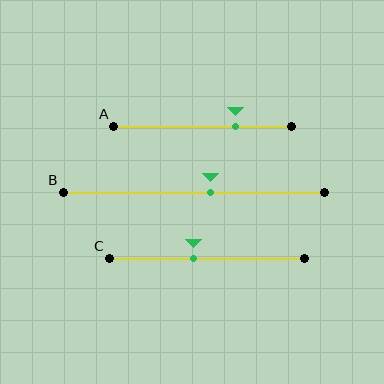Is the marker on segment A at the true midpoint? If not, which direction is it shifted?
No, the marker on segment A is shifted to the right by about 18% of the segment length.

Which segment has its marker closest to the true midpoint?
Segment B has its marker closest to the true midpoint.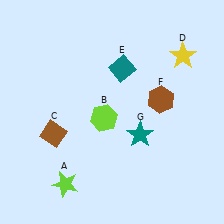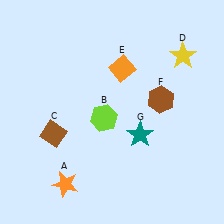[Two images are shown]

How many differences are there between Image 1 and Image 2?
There are 2 differences between the two images.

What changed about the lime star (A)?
In Image 1, A is lime. In Image 2, it changed to orange.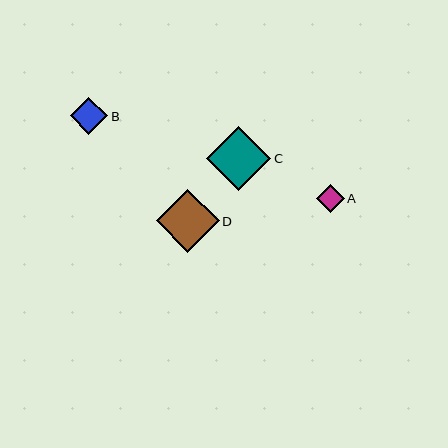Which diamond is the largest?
Diamond C is the largest with a size of approximately 64 pixels.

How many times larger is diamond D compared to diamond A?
Diamond D is approximately 2.2 times the size of diamond A.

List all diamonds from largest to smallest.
From largest to smallest: C, D, B, A.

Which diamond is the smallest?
Diamond A is the smallest with a size of approximately 28 pixels.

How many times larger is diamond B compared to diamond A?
Diamond B is approximately 1.3 times the size of diamond A.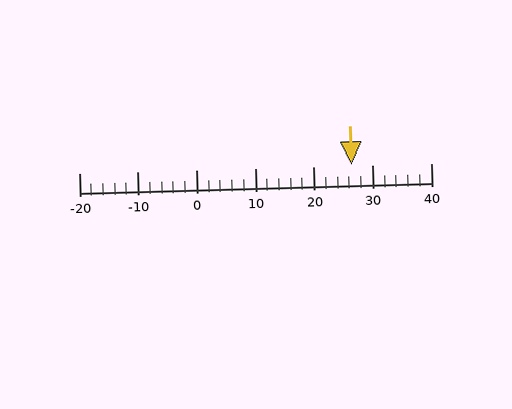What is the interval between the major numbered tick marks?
The major tick marks are spaced 10 units apart.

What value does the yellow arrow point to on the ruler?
The yellow arrow points to approximately 26.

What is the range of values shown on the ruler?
The ruler shows values from -20 to 40.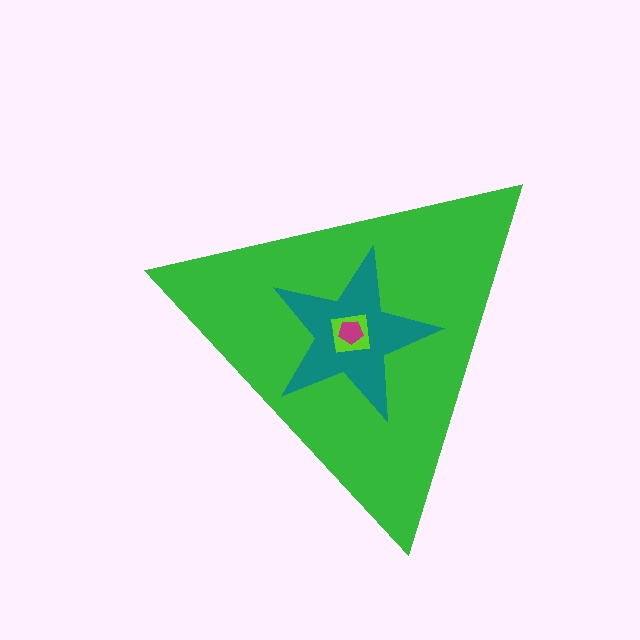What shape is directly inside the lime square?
The magenta pentagon.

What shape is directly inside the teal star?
The lime square.